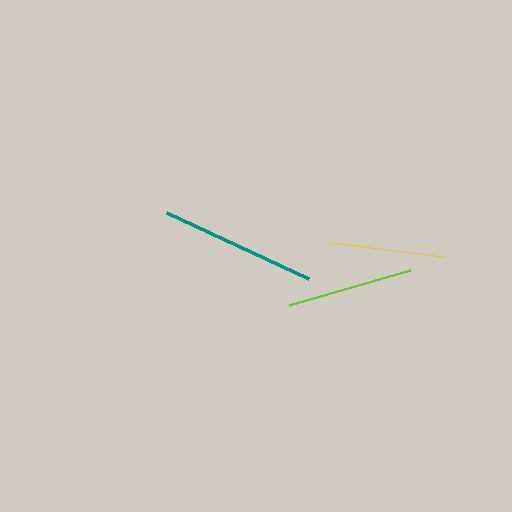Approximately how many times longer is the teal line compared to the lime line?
The teal line is approximately 1.2 times the length of the lime line.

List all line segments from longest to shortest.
From longest to shortest: teal, lime, yellow.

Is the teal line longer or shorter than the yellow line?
The teal line is longer than the yellow line.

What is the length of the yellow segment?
The yellow segment is approximately 114 pixels long.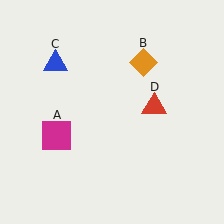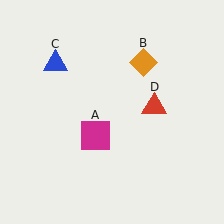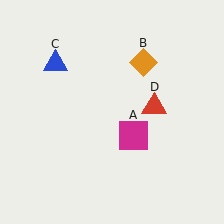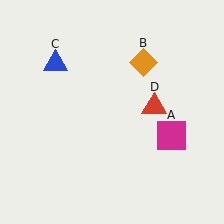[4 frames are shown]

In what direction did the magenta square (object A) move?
The magenta square (object A) moved right.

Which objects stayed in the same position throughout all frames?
Orange diamond (object B) and blue triangle (object C) and red triangle (object D) remained stationary.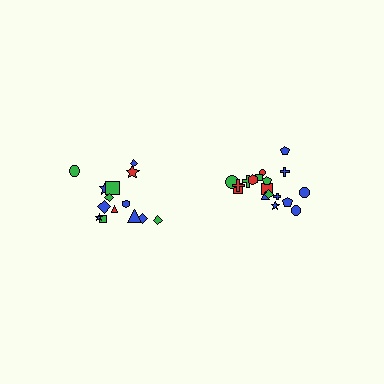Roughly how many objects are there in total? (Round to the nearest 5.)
Roughly 35 objects in total.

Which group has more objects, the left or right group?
The right group.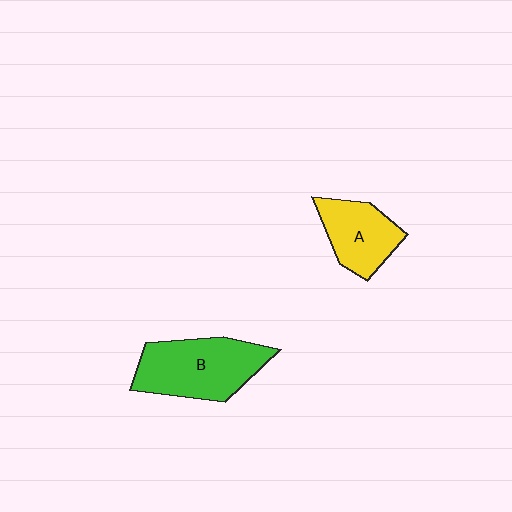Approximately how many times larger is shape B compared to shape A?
Approximately 1.5 times.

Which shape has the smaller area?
Shape A (yellow).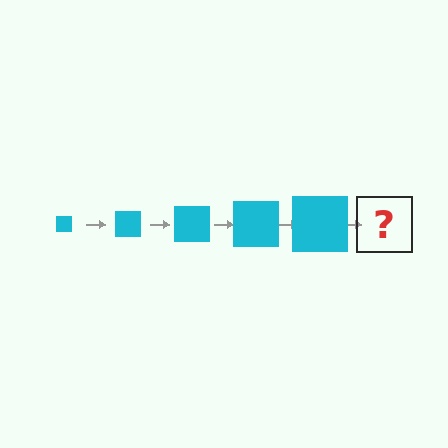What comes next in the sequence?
The next element should be a cyan square, larger than the previous one.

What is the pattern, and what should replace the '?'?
The pattern is that the square gets progressively larger each step. The '?' should be a cyan square, larger than the previous one.